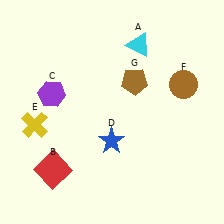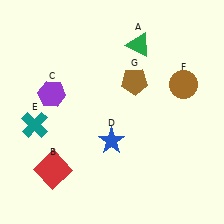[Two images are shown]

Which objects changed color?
A changed from cyan to green. E changed from yellow to teal.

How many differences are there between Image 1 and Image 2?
There are 2 differences between the two images.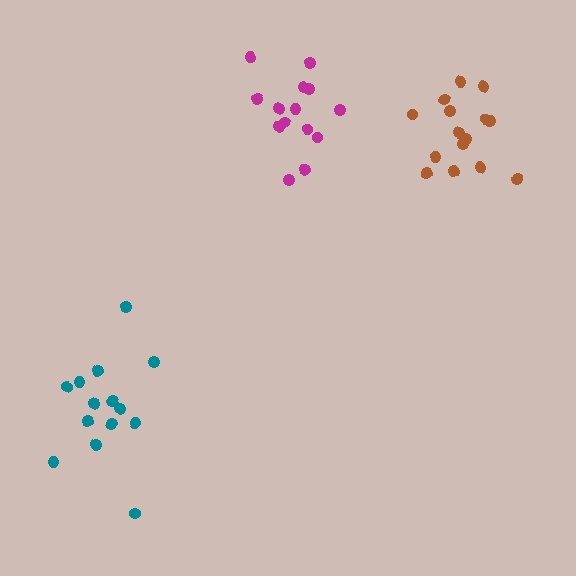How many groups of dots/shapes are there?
There are 3 groups.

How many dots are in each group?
Group 1: 14 dots, Group 2: 15 dots, Group 3: 14 dots (43 total).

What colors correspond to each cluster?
The clusters are colored: teal, brown, magenta.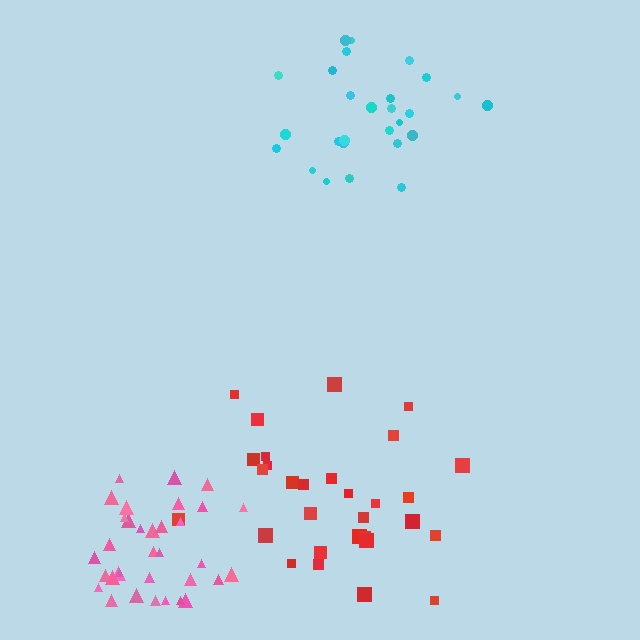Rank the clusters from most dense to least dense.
pink, cyan, red.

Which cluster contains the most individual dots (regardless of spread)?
Pink (34).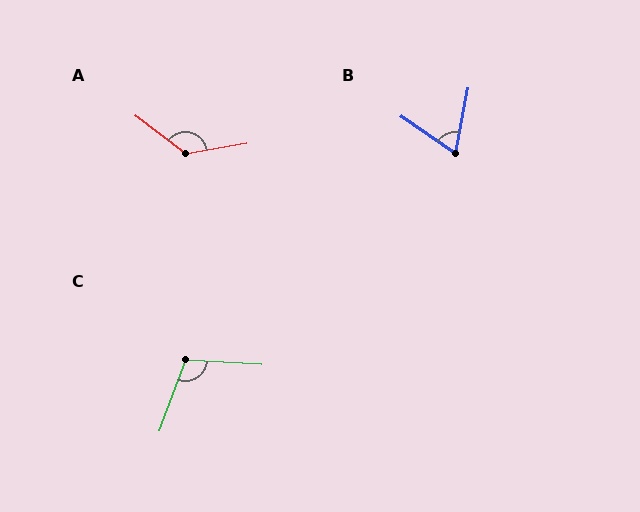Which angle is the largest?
A, at approximately 133 degrees.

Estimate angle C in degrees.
Approximately 107 degrees.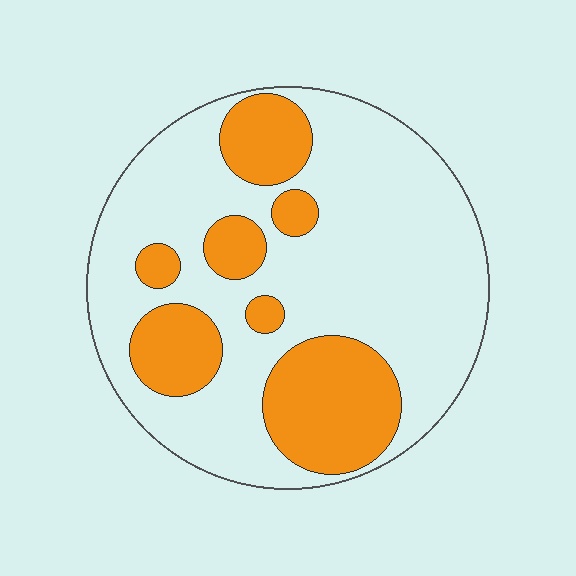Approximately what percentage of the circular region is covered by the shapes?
Approximately 30%.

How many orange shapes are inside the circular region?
7.